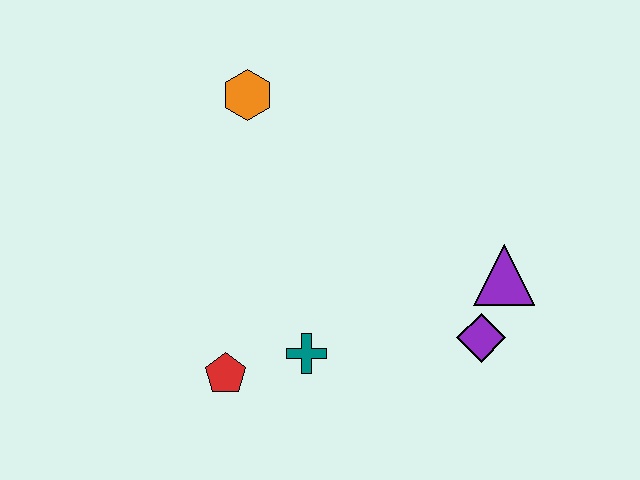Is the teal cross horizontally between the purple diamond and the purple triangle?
No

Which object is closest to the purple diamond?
The purple triangle is closest to the purple diamond.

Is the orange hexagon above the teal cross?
Yes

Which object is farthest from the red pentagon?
The purple triangle is farthest from the red pentagon.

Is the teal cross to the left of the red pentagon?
No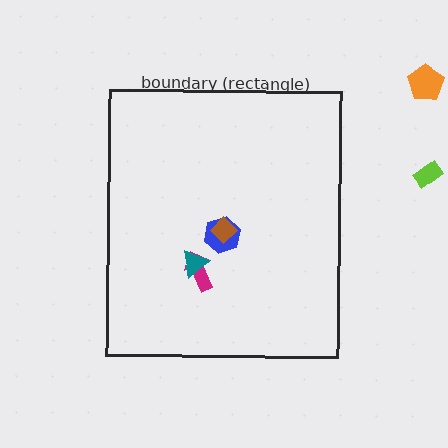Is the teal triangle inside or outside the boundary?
Inside.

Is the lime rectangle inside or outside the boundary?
Outside.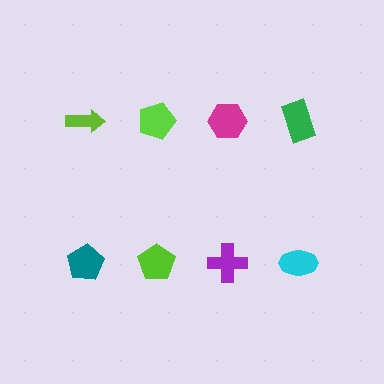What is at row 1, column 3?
A magenta hexagon.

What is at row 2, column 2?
A lime pentagon.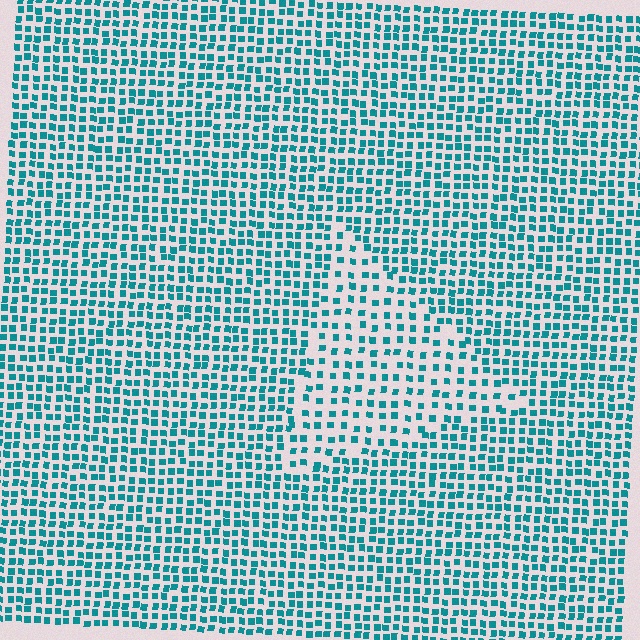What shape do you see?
I see a triangle.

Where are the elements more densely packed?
The elements are more densely packed outside the triangle boundary.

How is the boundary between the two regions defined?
The boundary is defined by a change in element density (approximately 1.7x ratio). All elements are the same color, size, and shape.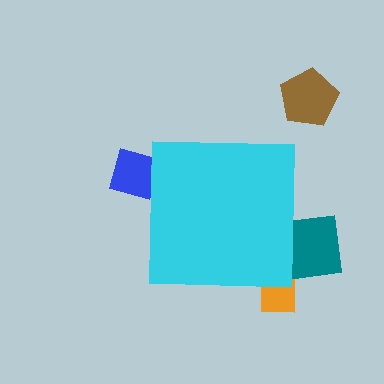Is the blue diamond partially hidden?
Yes, the blue diamond is partially hidden behind the cyan square.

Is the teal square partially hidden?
Yes, the teal square is partially hidden behind the cyan square.